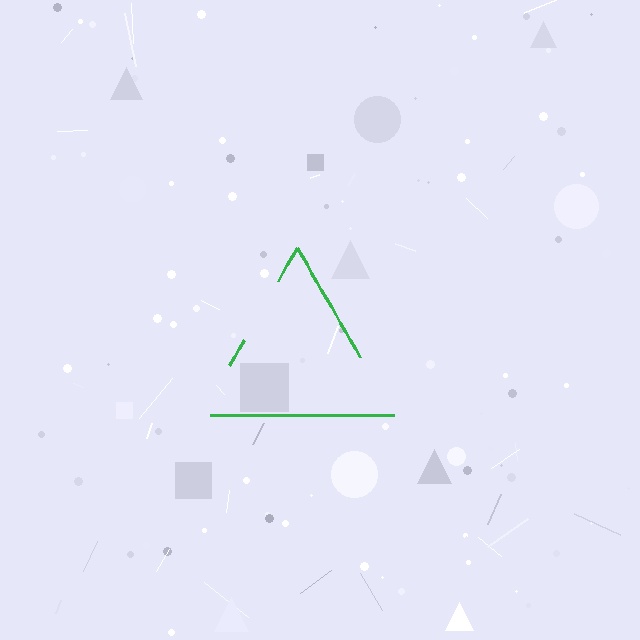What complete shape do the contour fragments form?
The contour fragments form a triangle.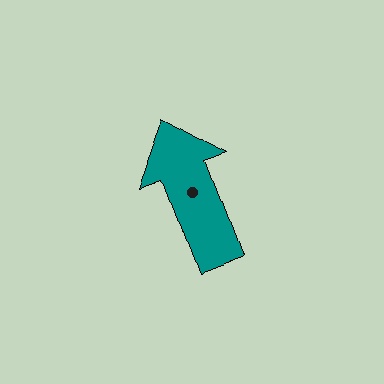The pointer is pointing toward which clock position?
Roughly 11 o'clock.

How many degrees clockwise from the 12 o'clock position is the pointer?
Approximately 339 degrees.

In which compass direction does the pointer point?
North.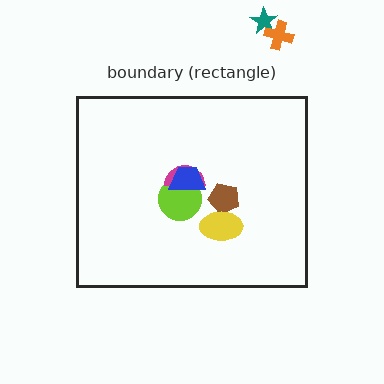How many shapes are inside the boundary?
5 inside, 2 outside.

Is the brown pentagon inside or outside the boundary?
Inside.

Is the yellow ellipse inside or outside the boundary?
Inside.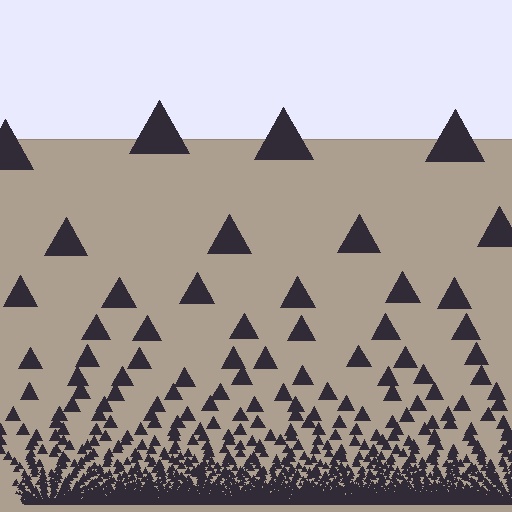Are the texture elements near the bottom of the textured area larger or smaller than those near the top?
Smaller. The gradient is inverted — elements near the bottom are smaller and denser.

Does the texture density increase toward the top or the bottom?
Density increases toward the bottom.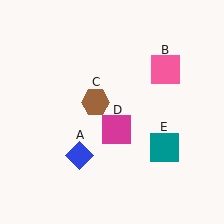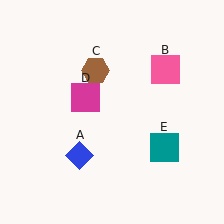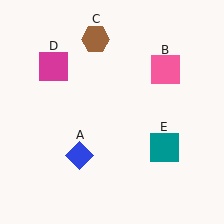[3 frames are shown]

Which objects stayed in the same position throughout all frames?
Blue diamond (object A) and pink square (object B) and teal square (object E) remained stationary.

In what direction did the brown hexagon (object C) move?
The brown hexagon (object C) moved up.